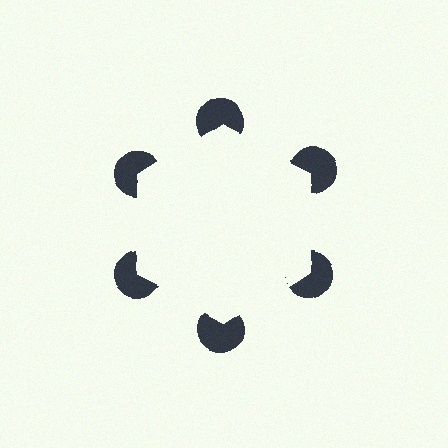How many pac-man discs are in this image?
There are 6 — one at each vertex of the illusory hexagon.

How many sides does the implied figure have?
6 sides.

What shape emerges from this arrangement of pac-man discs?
An illusory hexagon — its edges are inferred from the aligned wedge cuts in the pac-man discs, not physically drawn.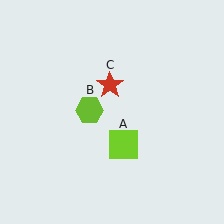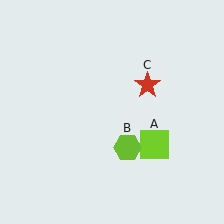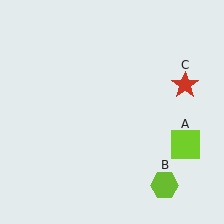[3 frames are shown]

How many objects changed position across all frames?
3 objects changed position: lime square (object A), lime hexagon (object B), red star (object C).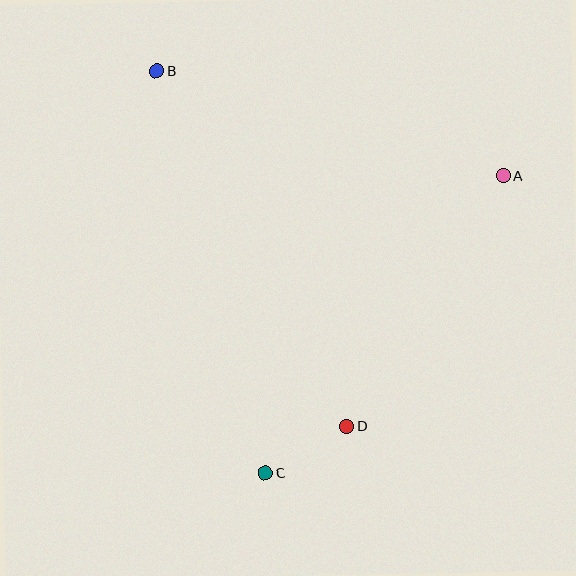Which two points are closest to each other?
Points C and D are closest to each other.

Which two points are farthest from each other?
Points B and C are farthest from each other.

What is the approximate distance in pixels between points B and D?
The distance between B and D is approximately 402 pixels.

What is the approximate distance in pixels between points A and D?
The distance between A and D is approximately 295 pixels.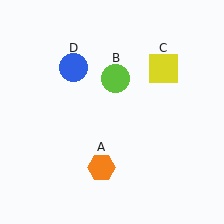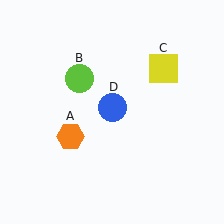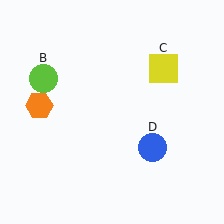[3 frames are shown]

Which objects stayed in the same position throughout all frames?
Yellow square (object C) remained stationary.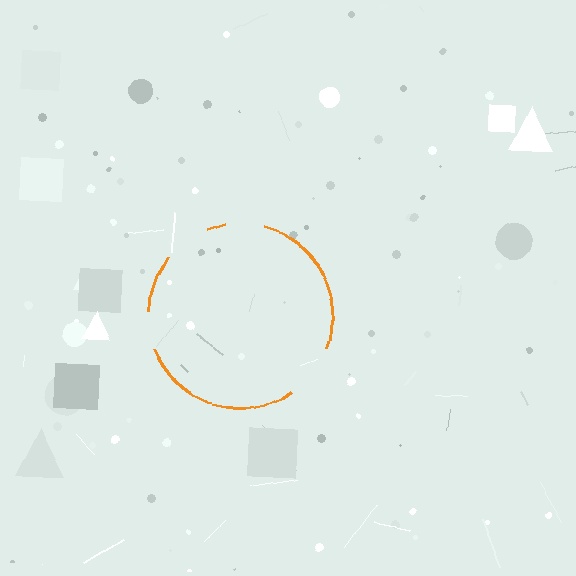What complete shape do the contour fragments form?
The contour fragments form a circle.